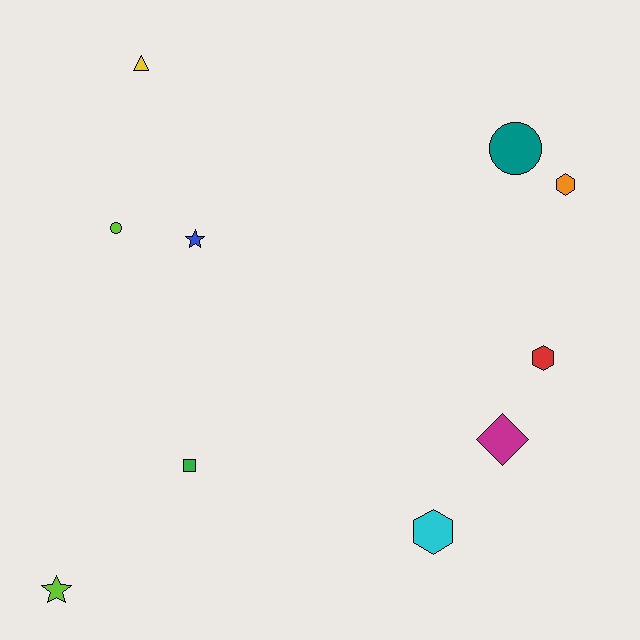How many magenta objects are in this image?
There is 1 magenta object.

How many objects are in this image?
There are 10 objects.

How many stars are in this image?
There are 2 stars.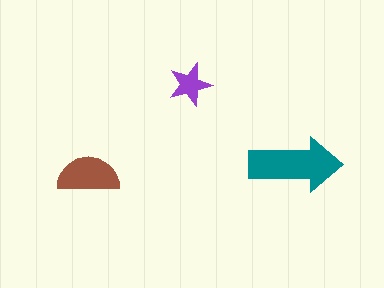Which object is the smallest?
The purple star.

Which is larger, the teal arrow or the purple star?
The teal arrow.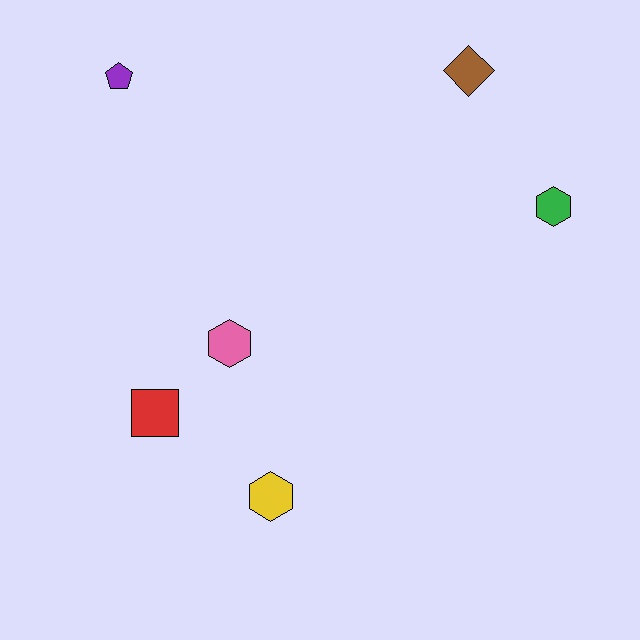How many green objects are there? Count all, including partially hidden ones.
There is 1 green object.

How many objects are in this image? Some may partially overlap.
There are 6 objects.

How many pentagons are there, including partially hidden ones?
There is 1 pentagon.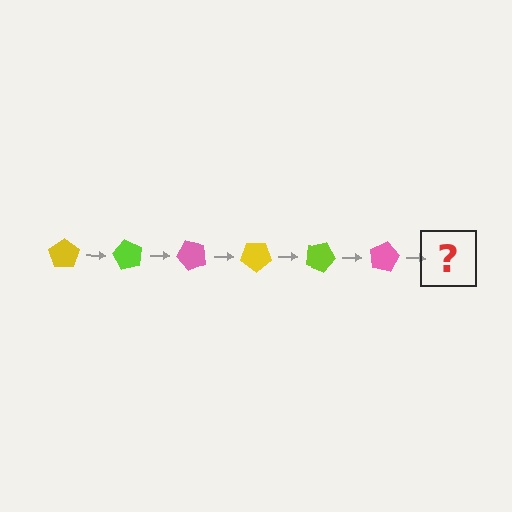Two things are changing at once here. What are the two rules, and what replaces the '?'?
The two rules are that it rotates 60 degrees each step and the color cycles through yellow, lime, and pink. The '?' should be a yellow pentagon, rotated 360 degrees from the start.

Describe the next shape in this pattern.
It should be a yellow pentagon, rotated 360 degrees from the start.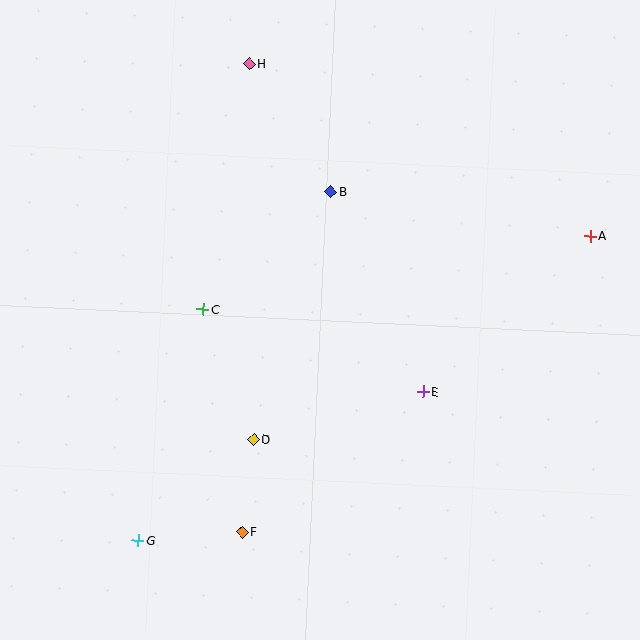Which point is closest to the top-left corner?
Point H is closest to the top-left corner.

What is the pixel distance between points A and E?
The distance between A and E is 229 pixels.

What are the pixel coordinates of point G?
Point G is at (138, 541).